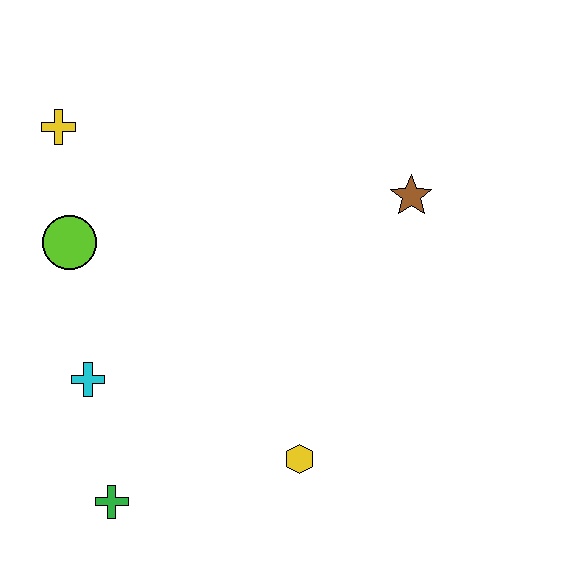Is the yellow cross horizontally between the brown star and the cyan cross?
No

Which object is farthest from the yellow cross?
The yellow hexagon is farthest from the yellow cross.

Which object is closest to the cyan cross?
The green cross is closest to the cyan cross.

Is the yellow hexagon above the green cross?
Yes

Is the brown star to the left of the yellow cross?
No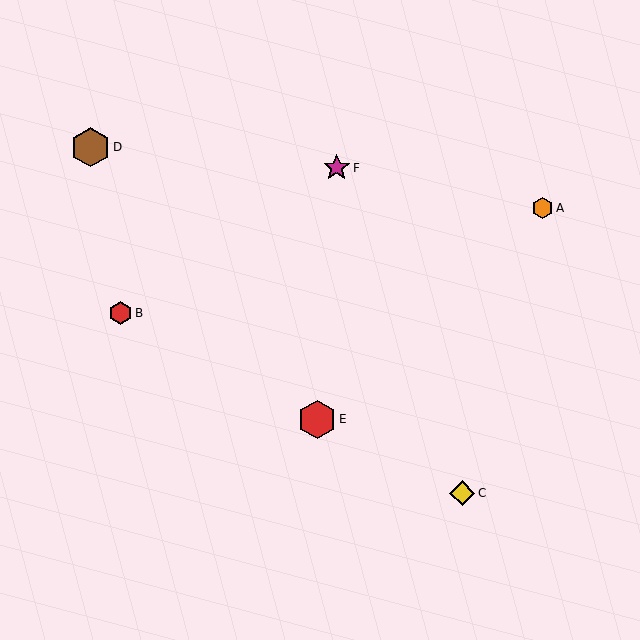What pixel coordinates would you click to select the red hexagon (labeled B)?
Click at (120, 313) to select the red hexagon B.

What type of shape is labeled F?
Shape F is a magenta star.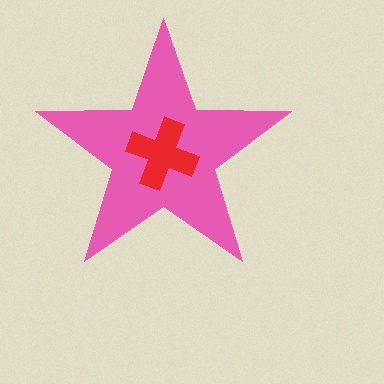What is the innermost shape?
The red cross.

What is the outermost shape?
The pink star.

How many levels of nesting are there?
2.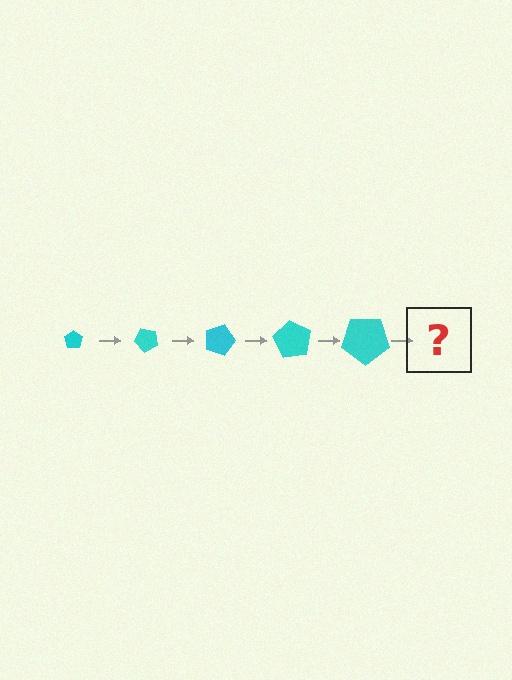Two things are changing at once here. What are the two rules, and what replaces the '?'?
The two rules are that the pentagon grows larger each step and it rotates 45 degrees each step. The '?' should be a pentagon, larger than the previous one and rotated 225 degrees from the start.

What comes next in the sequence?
The next element should be a pentagon, larger than the previous one and rotated 225 degrees from the start.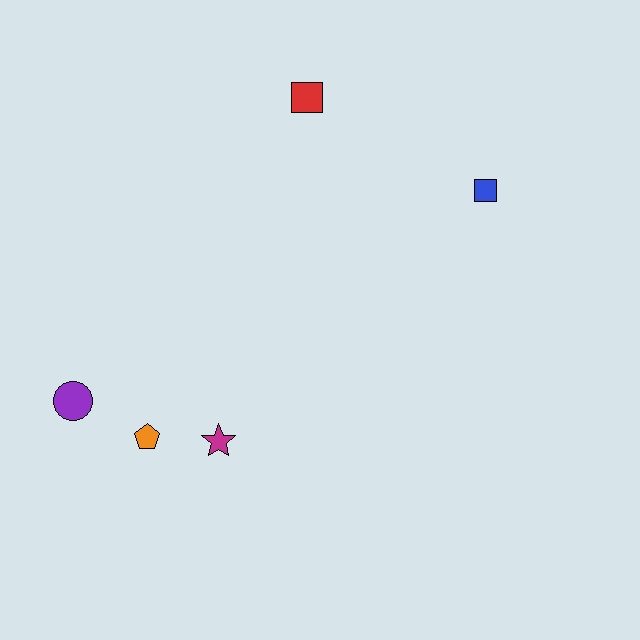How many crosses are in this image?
There are no crosses.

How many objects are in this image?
There are 5 objects.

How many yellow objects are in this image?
There are no yellow objects.